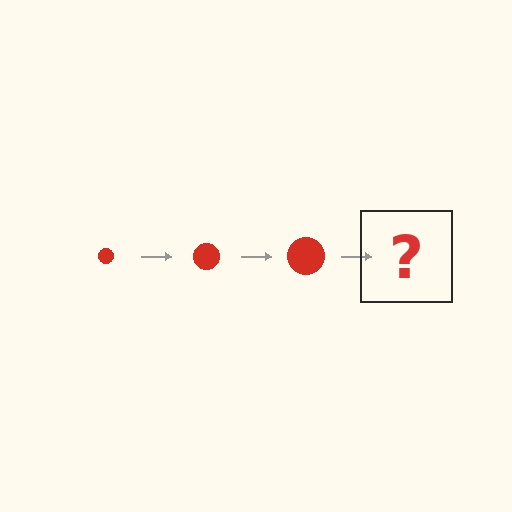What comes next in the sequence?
The next element should be a red circle, larger than the previous one.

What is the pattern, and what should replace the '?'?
The pattern is that the circle gets progressively larger each step. The '?' should be a red circle, larger than the previous one.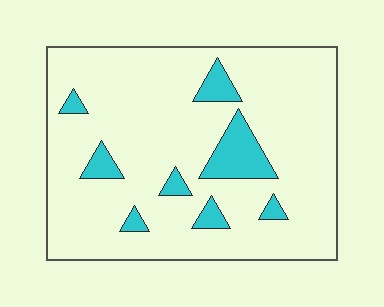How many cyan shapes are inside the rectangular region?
8.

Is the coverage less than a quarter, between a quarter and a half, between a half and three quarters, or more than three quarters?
Less than a quarter.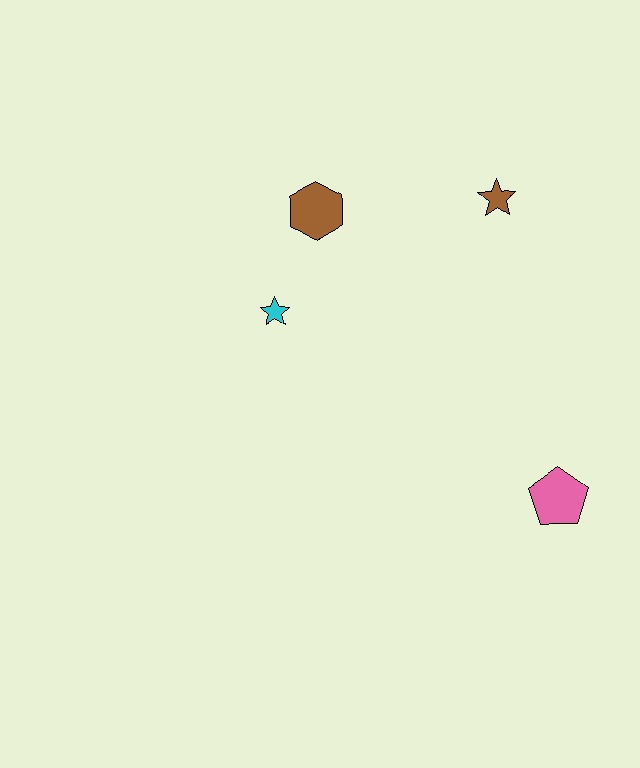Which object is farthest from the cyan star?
The pink pentagon is farthest from the cyan star.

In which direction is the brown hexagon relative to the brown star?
The brown hexagon is to the left of the brown star.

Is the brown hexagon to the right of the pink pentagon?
No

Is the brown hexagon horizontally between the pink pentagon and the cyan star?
Yes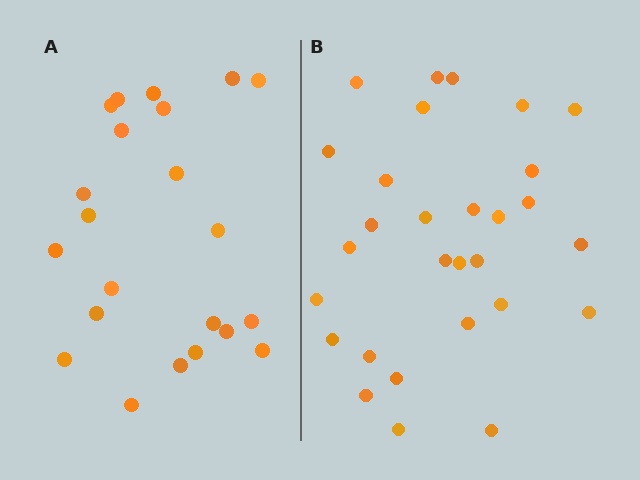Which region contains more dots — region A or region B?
Region B (the right region) has more dots.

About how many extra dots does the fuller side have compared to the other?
Region B has roughly 8 or so more dots than region A.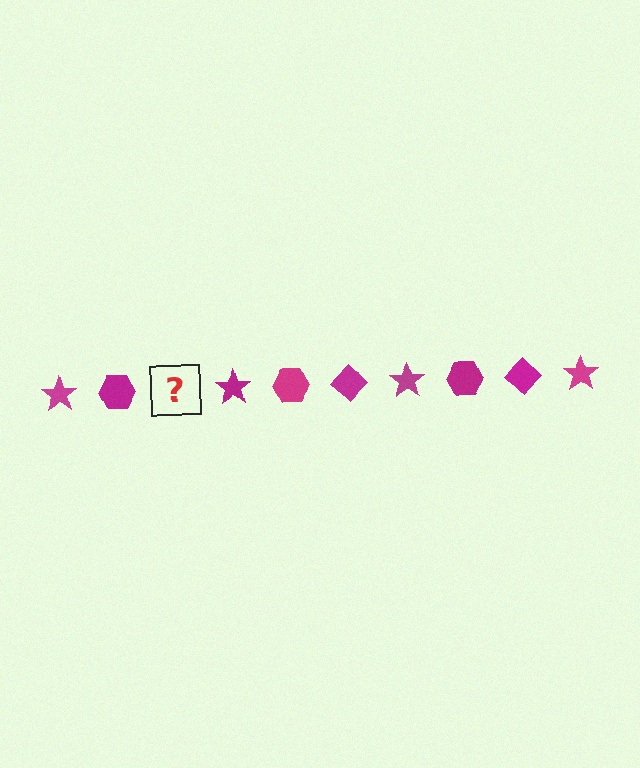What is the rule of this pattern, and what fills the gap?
The rule is that the pattern cycles through star, hexagon, diamond shapes in magenta. The gap should be filled with a magenta diamond.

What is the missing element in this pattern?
The missing element is a magenta diamond.